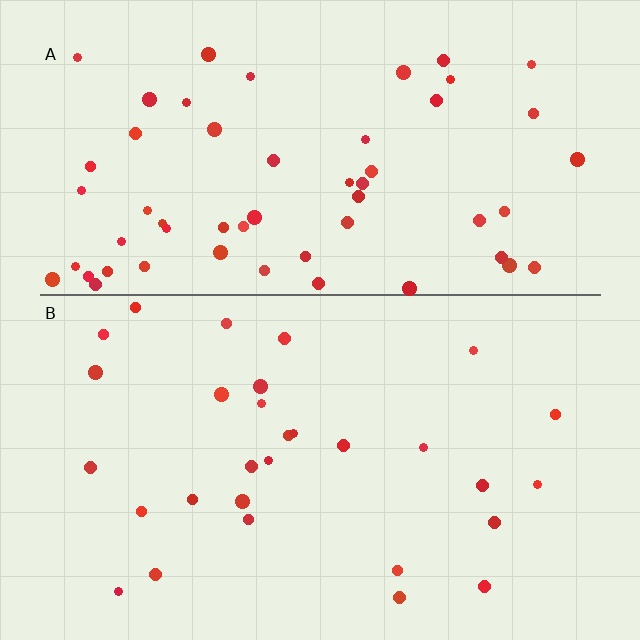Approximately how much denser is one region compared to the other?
Approximately 1.9× — region A over region B.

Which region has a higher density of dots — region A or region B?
A (the top).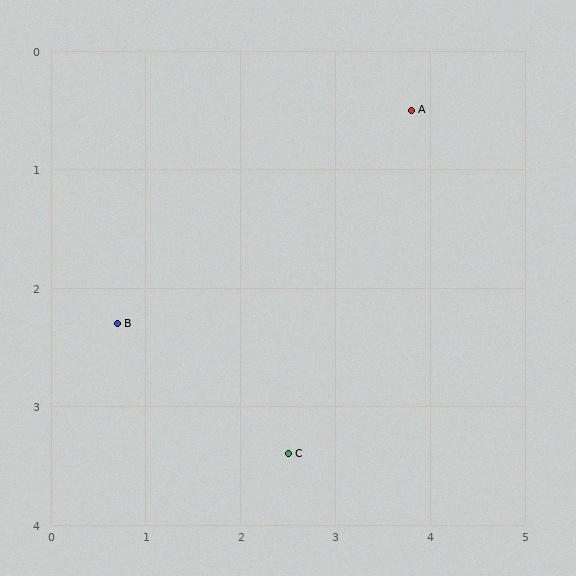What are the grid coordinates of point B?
Point B is at approximately (0.7, 2.3).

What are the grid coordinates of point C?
Point C is at approximately (2.5, 3.4).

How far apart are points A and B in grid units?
Points A and B are about 3.6 grid units apart.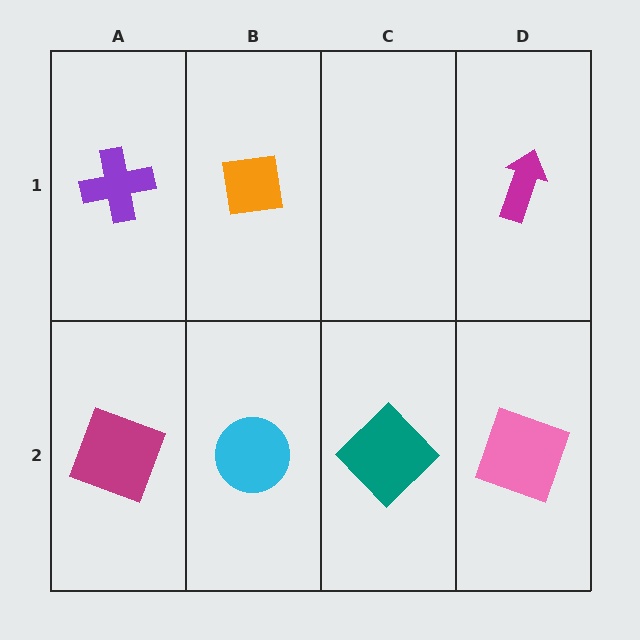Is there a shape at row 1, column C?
No, that cell is empty.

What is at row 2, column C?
A teal diamond.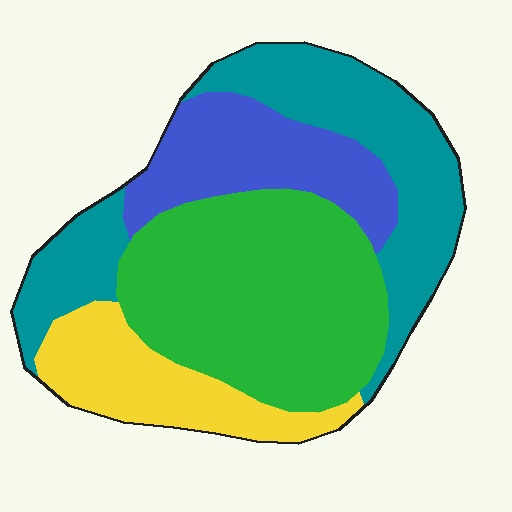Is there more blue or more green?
Green.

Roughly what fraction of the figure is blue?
Blue takes up between a sixth and a third of the figure.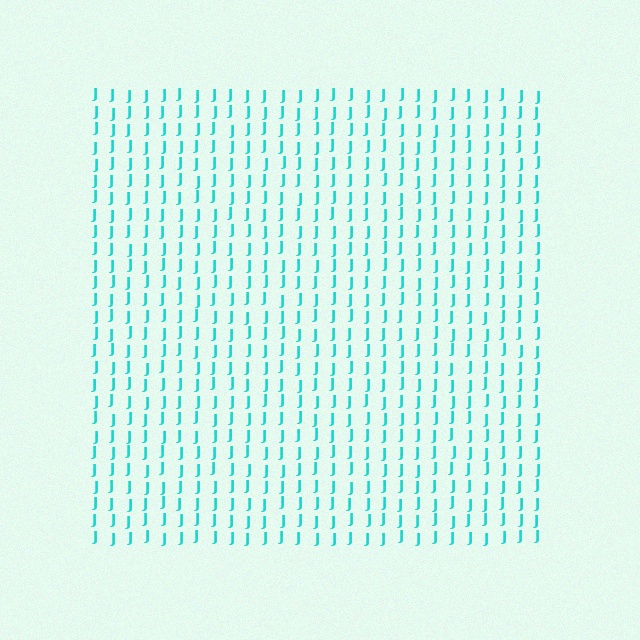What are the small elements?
The small elements are letter J's.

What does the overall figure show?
The overall figure shows a square.